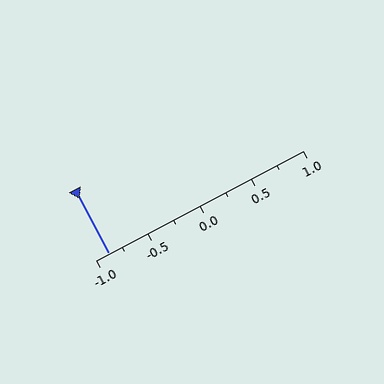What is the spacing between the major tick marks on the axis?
The major ticks are spaced 0.5 apart.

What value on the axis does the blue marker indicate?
The marker indicates approximately -0.88.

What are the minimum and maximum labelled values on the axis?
The axis runs from -1.0 to 1.0.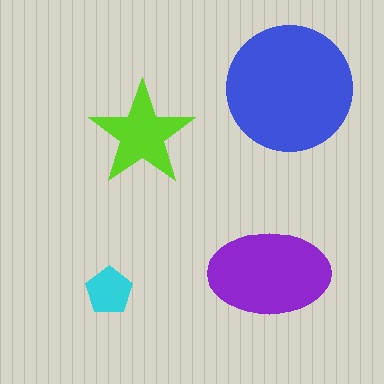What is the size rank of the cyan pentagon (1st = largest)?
4th.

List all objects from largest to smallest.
The blue circle, the purple ellipse, the lime star, the cyan pentagon.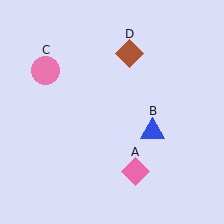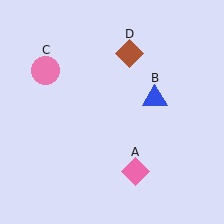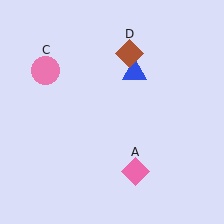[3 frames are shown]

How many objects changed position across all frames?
1 object changed position: blue triangle (object B).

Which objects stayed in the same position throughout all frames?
Pink diamond (object A) and pink circle (object C) and brown diamond (object D) remained stationary.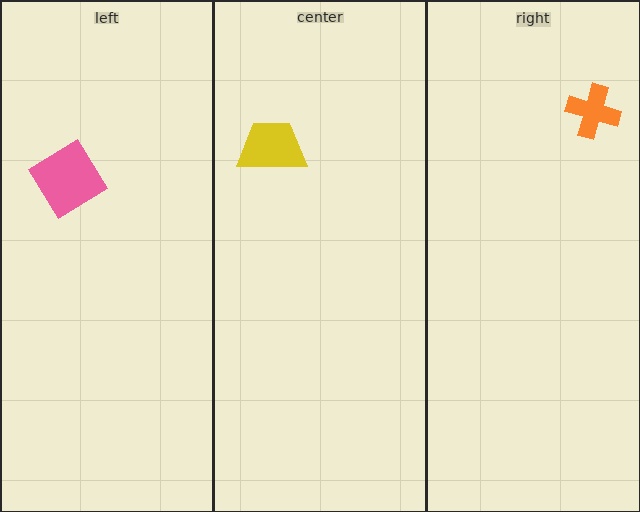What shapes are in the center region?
The yellow trapezoid.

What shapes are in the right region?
The orange cross.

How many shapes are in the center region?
1.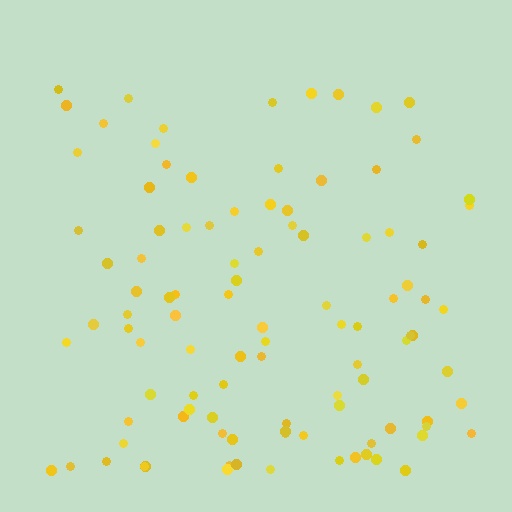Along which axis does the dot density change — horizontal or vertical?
Vertical.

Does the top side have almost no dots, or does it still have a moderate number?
Still a moderate number, just noticeably fewer than the bottom.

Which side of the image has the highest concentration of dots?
The bottom.